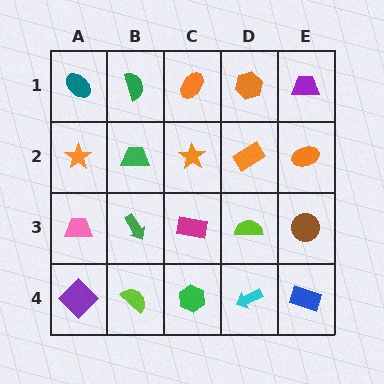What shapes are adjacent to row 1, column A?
An orange star (row 2, column A), a green semicircle (row 1, column B).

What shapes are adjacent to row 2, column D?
An orange hexagon (row 1, column D), a lime semicircle (row 3, column D), an orange star (row 2, column C), an orange ellipse (row 2, column E).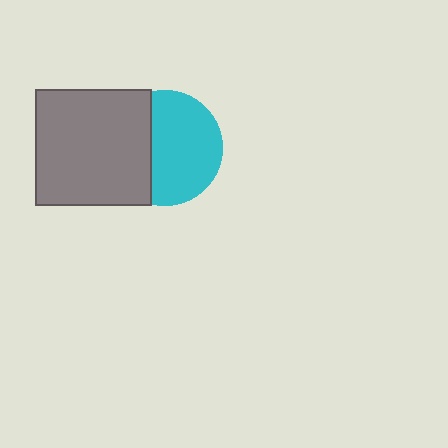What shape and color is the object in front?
The object in front is a gray rectangle.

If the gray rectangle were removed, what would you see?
You would see the complete cyan circle.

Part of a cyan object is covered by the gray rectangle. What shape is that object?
It is a circle.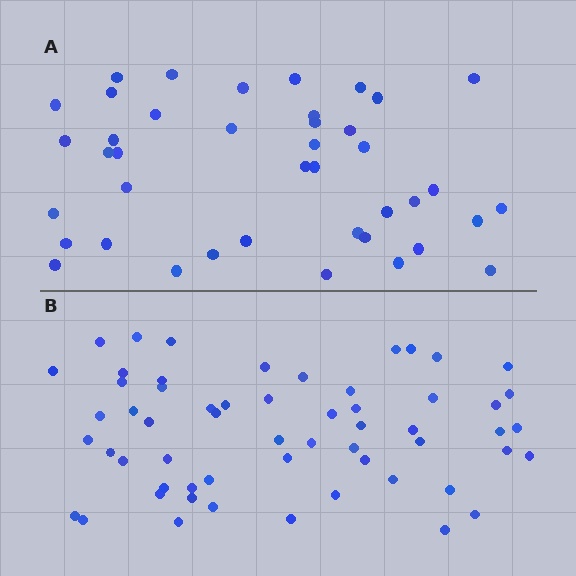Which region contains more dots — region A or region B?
Region B (the bottom region) has more dots.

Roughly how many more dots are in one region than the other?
Region B has approximately 15 more dots than region A.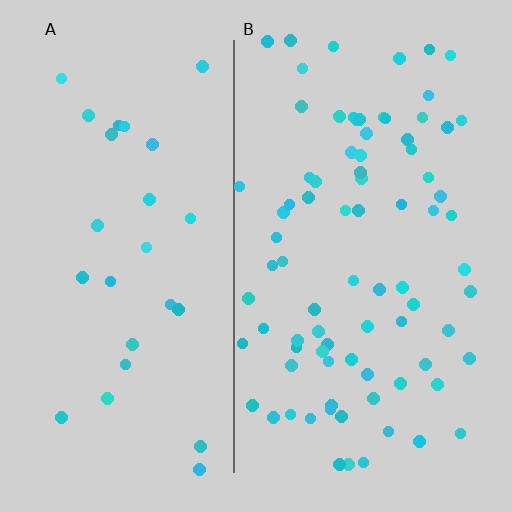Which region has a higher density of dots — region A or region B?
B (the right).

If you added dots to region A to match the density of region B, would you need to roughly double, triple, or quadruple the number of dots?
Approximately triple.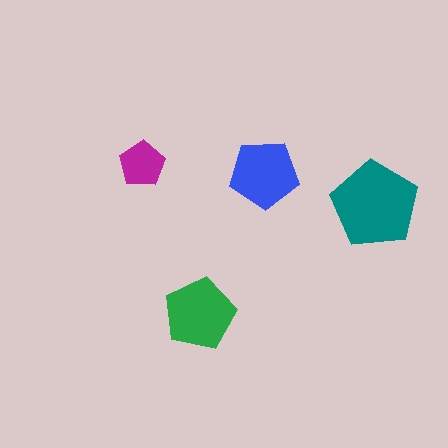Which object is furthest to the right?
The teal pentagon is rightmost.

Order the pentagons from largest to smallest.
the teal one, the green one, the blue one, the magenta one.